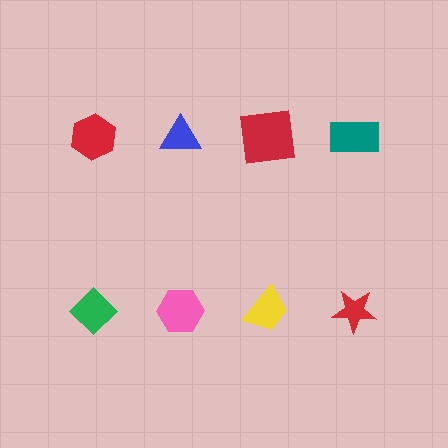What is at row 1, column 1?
A red hexagon.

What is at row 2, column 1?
A green diamond.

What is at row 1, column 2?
A blue triangle.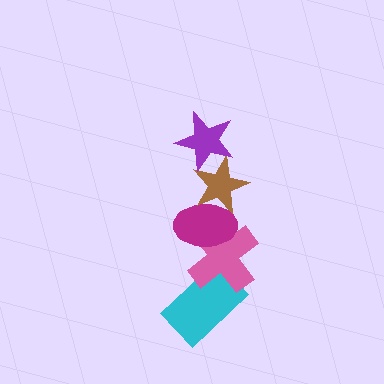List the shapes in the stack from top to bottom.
From top to bottom: the purple star, the brown star, the magenta ellipse, the pink cross, the cyan rectangle.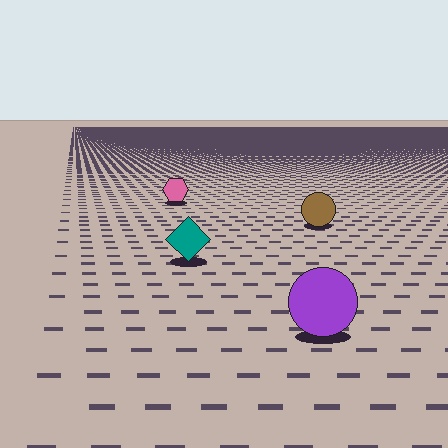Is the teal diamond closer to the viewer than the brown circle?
Yes. The teal diamond is closer — you can tell from the texture gradient: the ground texture is coarser near it.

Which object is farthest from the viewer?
The pink hexagon is farthest from the viewer. It appears smaller and the ground texture around it is denser.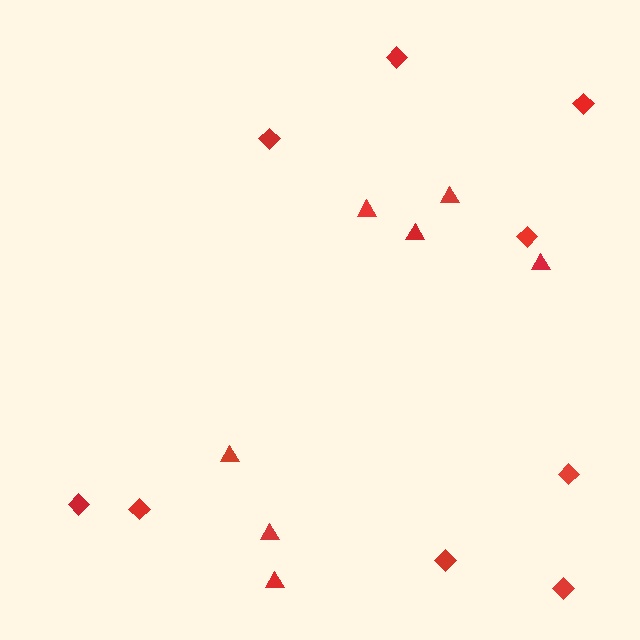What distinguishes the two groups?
There are 2 groups: one group of diamonds (9) and one group of triangles (7).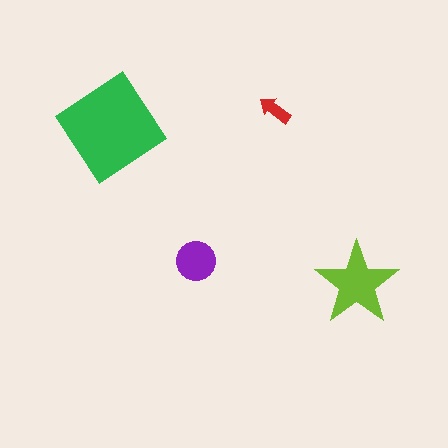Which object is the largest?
The green diamond.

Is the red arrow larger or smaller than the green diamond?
Smaller.